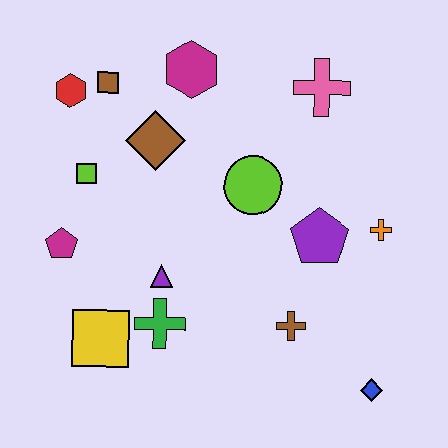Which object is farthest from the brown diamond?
The blue diamond is farthest from the brown diamond.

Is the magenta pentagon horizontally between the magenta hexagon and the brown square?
No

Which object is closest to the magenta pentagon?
The lime square is closest to the magenta pentagon.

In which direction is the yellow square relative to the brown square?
The yellow square is below the brown square.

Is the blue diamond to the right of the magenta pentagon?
Yes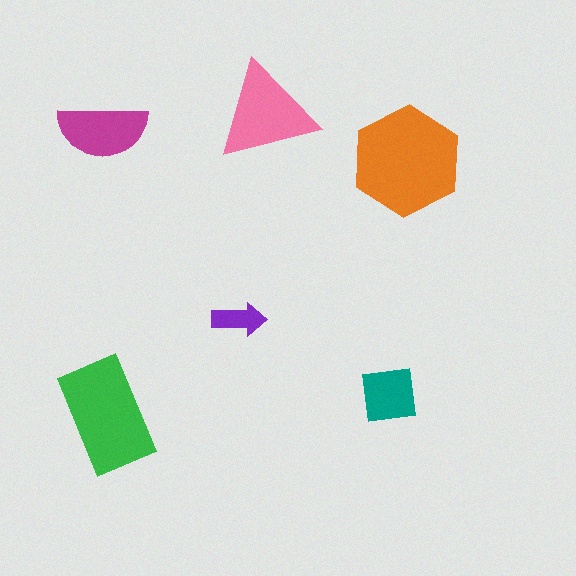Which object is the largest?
The orange hexagon.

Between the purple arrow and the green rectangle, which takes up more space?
The green rectangle.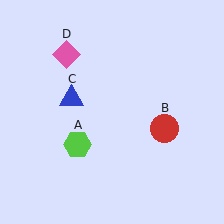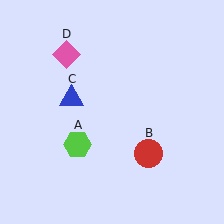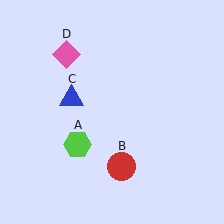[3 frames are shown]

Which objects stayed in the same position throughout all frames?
Lime hexagon (object A) and blue triangle (object C) and pink diamond (object D) remained stationary.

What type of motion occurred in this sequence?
The red circle (object B) rotated clockwise around the center of the scene.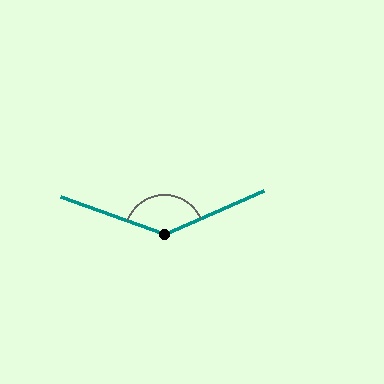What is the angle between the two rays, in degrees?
Approximately 137 degrees.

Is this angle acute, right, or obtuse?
It is obtuse.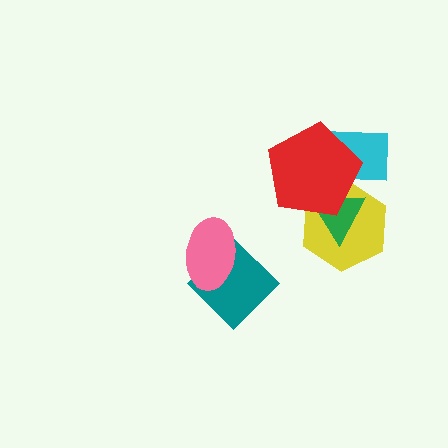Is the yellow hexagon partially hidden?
Yes, it is partially covered by another shape.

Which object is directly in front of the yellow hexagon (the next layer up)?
The green triangle is directly in front of the yellow hexagon.